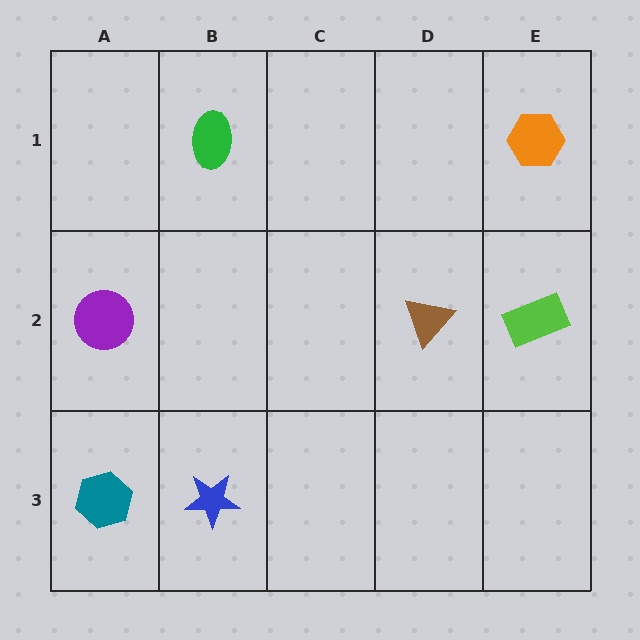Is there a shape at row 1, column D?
No, that cell is empty.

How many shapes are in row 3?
2 shapes.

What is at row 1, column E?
An orange hexagon.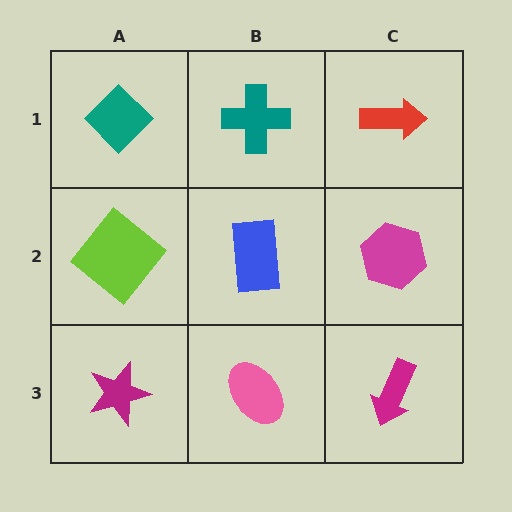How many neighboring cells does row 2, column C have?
3.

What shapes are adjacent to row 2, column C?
A red arrow (row 1, column C), a magenta arrow (row 3, column C), a blue rectangle (row 2, column B).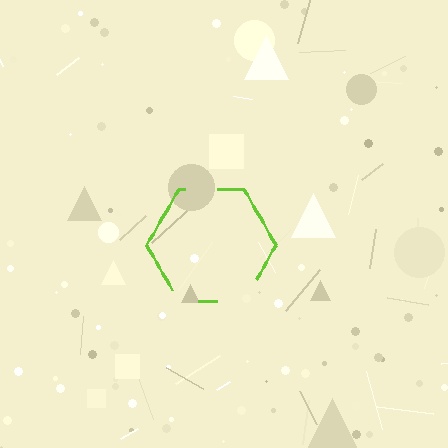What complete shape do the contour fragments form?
The contour fragments form a hexagon.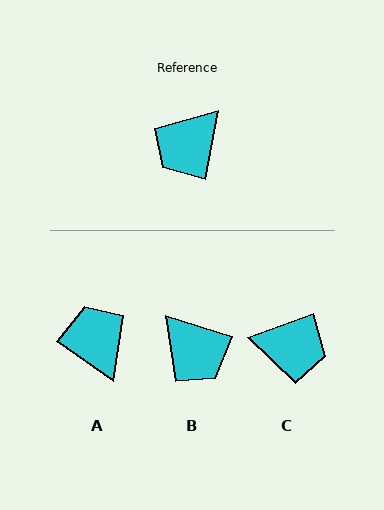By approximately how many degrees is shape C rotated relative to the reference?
Approximately 121 degrees counter-clockwise.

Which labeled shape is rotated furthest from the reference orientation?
C, about 121 degrees away.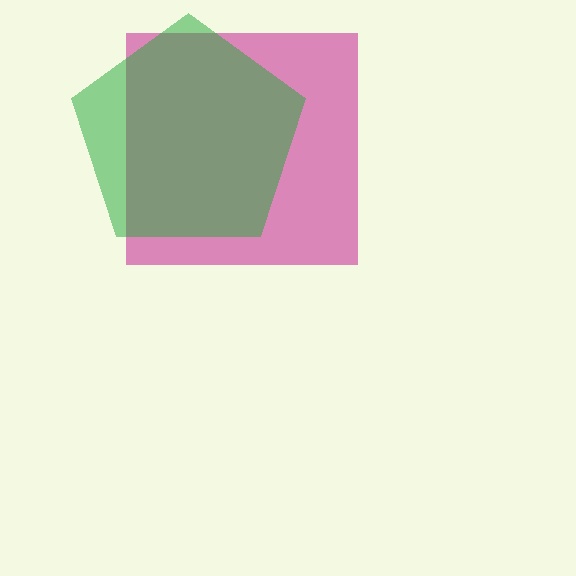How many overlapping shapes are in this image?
There are 2 overlapping shapes in the image.